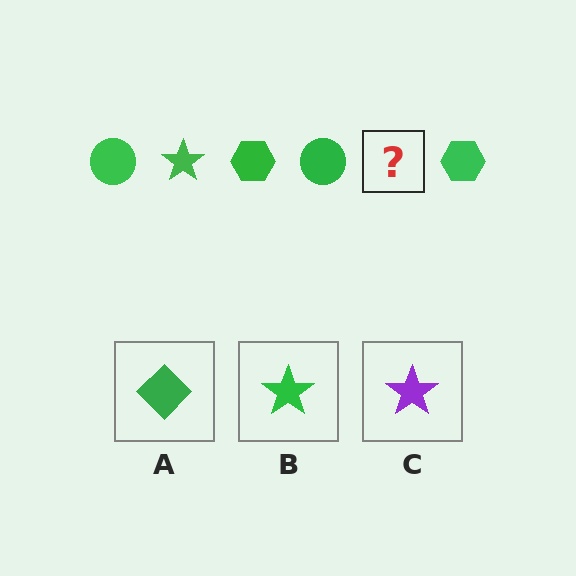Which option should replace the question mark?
Option B.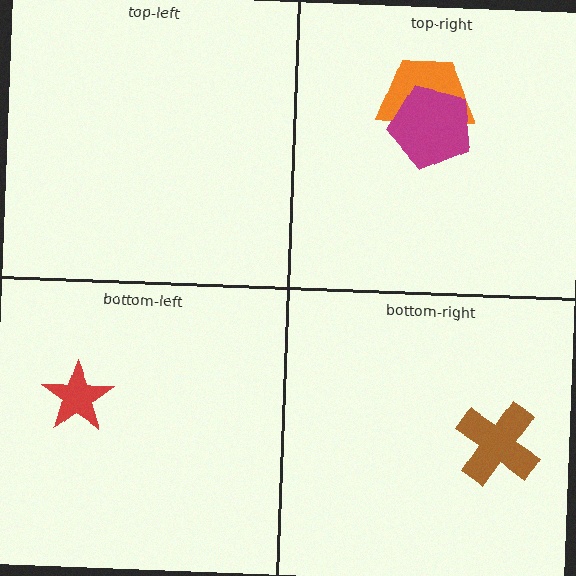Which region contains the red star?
The bottom-left region.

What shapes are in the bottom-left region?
The red star.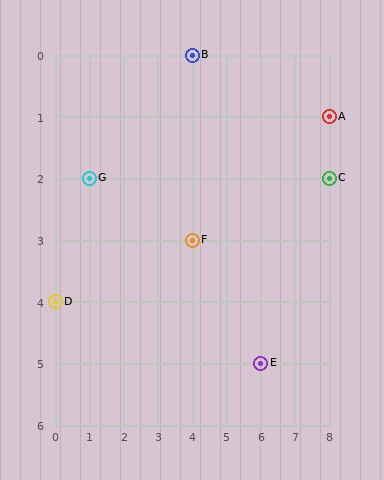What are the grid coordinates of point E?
Point E is at grid coordinates (6, 5).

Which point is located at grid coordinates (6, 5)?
Point E is at (6, 5).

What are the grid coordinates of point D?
Point D is at grid coordinates (0, 4).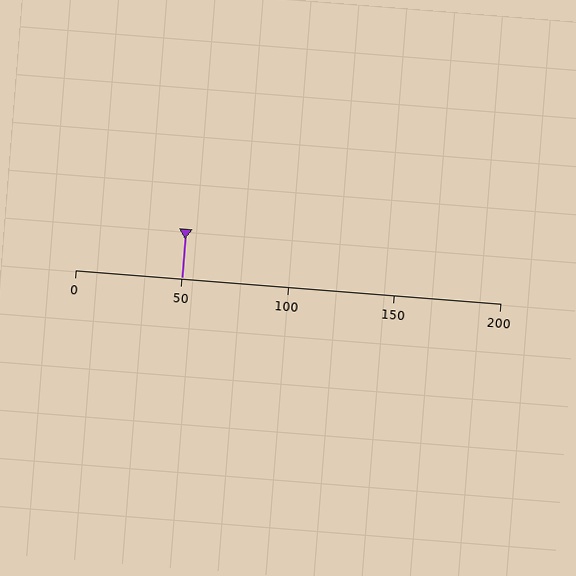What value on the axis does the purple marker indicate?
The marker indicates approximately 50.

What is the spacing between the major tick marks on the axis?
The major ticks are spaced 50 apart.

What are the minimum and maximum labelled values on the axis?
The axis runs from 0 to 200.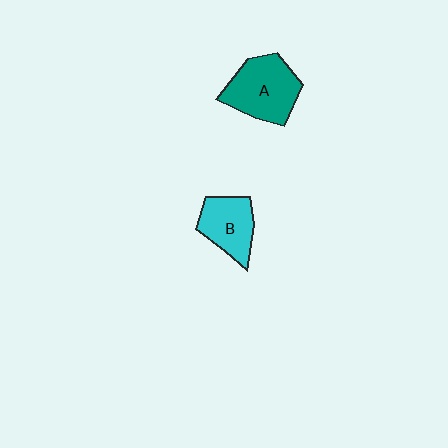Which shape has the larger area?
Shape A (teal).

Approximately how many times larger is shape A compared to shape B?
Approximately 1.4 times.